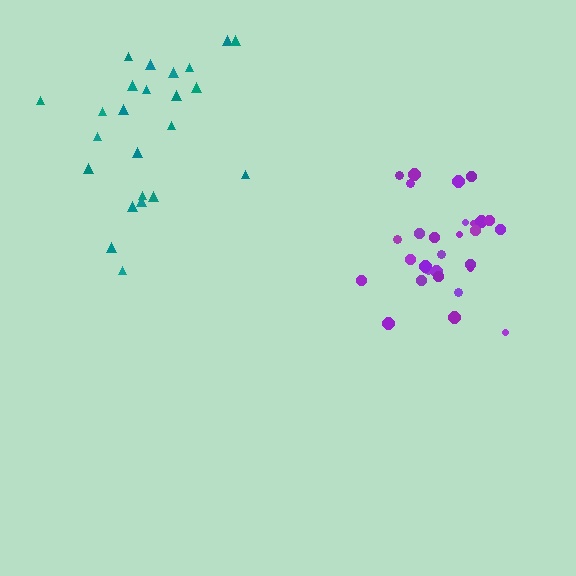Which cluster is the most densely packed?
Purple.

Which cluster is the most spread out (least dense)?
Teal.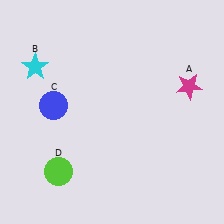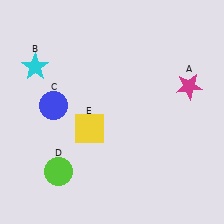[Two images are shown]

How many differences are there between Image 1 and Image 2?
There is 1 difference between the two images.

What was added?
A yellow square (E) was added in Image 2.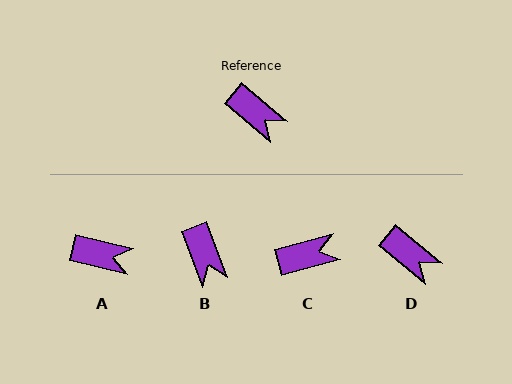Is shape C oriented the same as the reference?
No, it is off by about 54 degrees.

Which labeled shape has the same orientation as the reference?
D.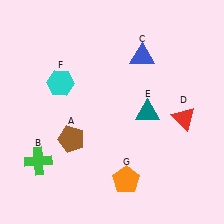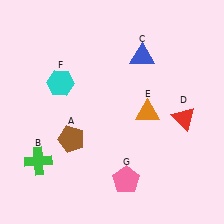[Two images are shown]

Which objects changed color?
E changed from teal to orange. G changed from orange to pink.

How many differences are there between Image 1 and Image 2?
There are 2 differences between the two images.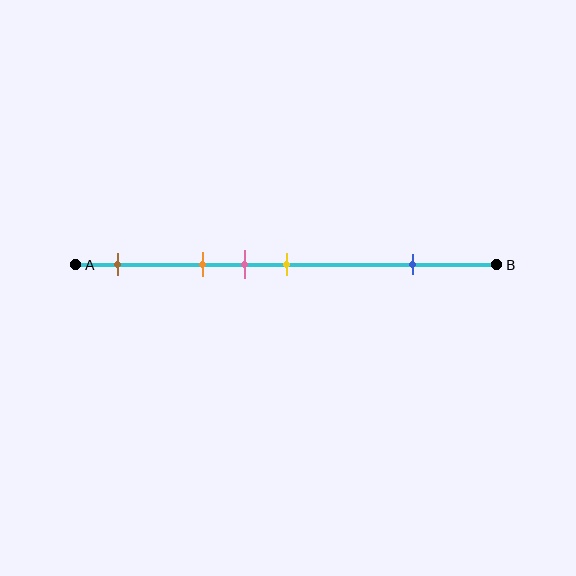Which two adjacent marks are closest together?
The pink and yellow marks are the closest adjacent pair.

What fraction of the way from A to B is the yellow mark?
The yellow mark is approximately 50% (0.5) of the way from A to B.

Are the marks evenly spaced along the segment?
No, the marks are not evenly spaced.